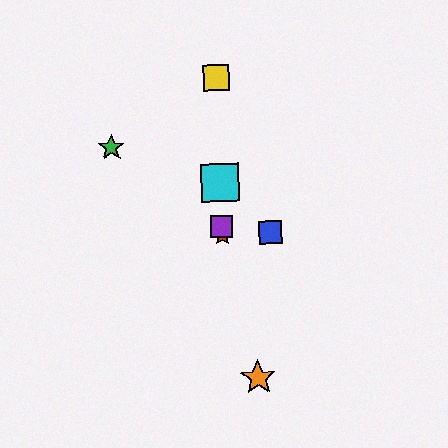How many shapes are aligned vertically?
4 shapes (the red star, the yellow square, the purple square, the cyan square) are aligned vertically.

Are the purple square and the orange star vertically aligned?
No, the purple square is at x≈222 and the orange star is at x≈258.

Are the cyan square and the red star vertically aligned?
Yes, both are at x≈220.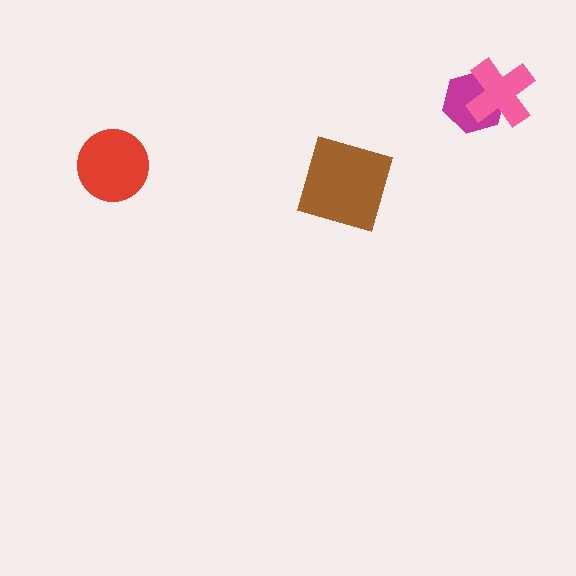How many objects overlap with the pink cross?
1 object overlaps with the pink cross.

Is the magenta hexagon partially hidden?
Yes, it is partially covered by another shape.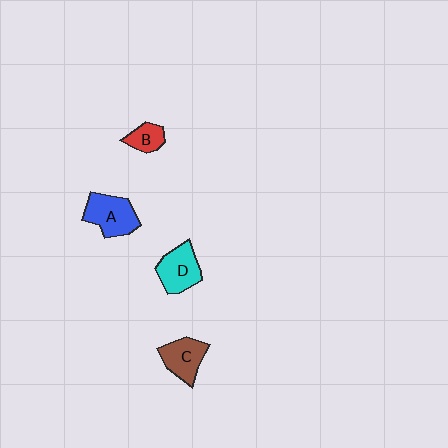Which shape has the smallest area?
Shape B (red).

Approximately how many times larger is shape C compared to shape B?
Approximately 1.7 times.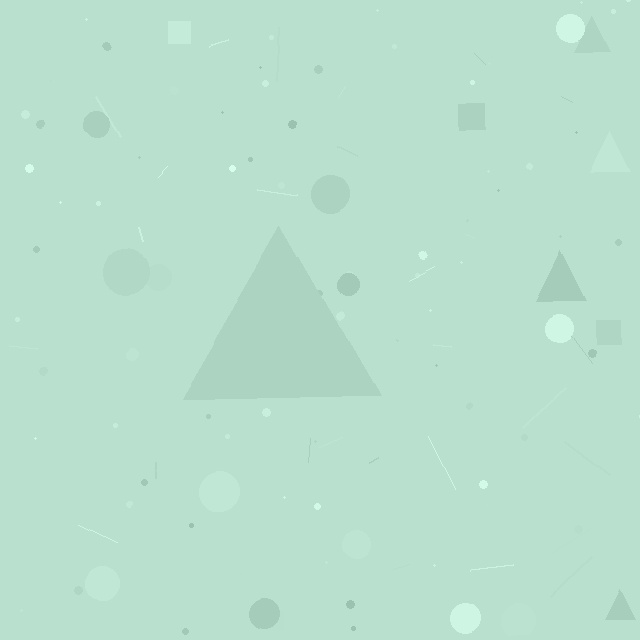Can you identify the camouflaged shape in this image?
The camouflaged shape is a triangle.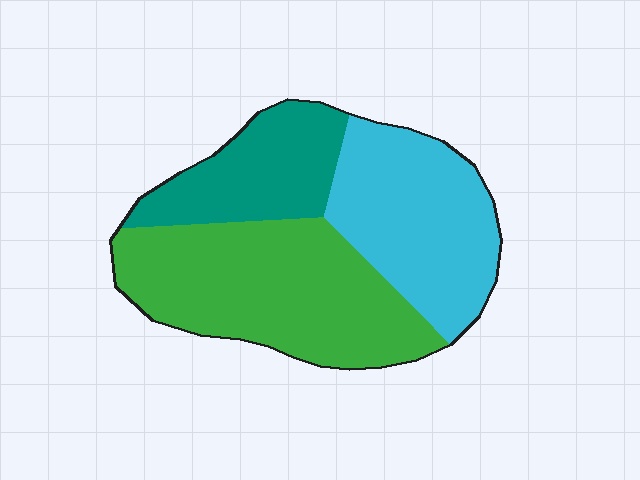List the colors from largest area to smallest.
From largest to smallest: green, cyan, teal.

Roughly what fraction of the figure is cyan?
Cyan covers 33% of the figure.